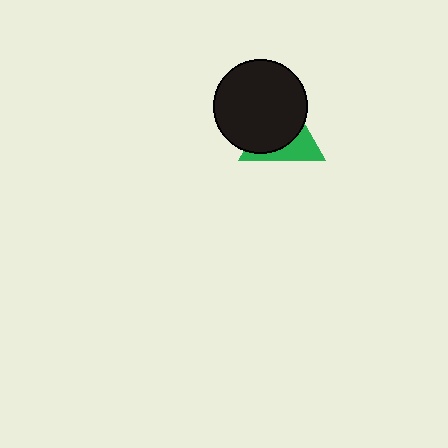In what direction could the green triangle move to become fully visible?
The green triangle could move toward the lower-right. That would shift it out from behind the black circle entirely.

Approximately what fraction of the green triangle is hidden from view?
Roughly 62% of the green triangle is hidden behind the black circle.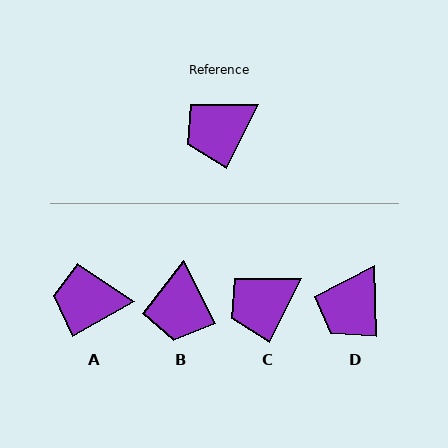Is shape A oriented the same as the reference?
No, it is off by about 33 degrees.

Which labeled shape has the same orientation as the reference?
C.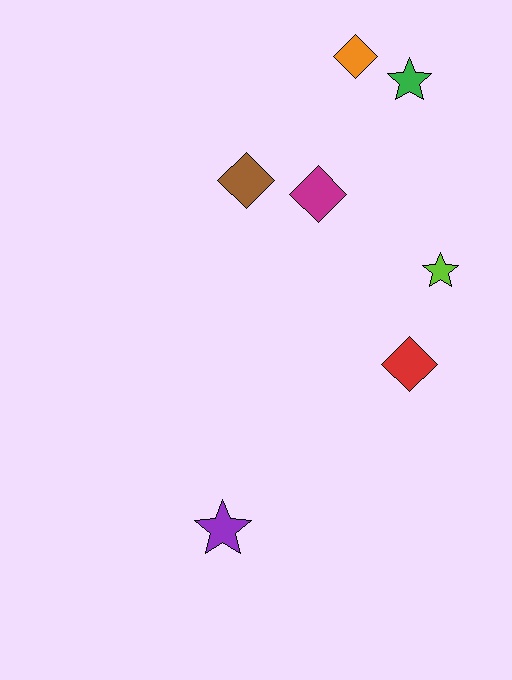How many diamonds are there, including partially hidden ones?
There are 4 diamonds.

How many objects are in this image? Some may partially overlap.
There are 7 objects.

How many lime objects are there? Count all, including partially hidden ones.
There is 1 lime object.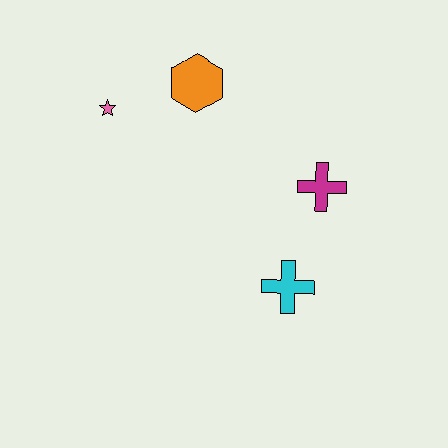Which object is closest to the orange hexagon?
The pink star is closest to the orange hexagon.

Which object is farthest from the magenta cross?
The pink star is farthest from the magenta cross.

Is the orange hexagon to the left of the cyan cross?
Yes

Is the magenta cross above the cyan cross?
Yes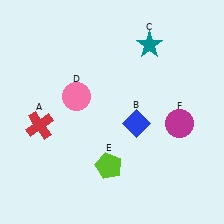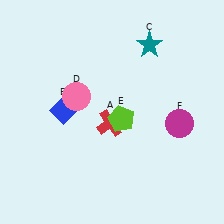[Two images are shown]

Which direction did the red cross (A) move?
The red cross (A) moved right.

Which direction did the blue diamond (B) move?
The blue diamond (B) moved left.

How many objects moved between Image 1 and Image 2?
3 objects moved between the two images.